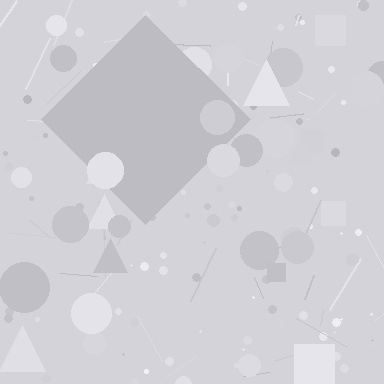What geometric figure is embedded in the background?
A diamond is embedded in the background.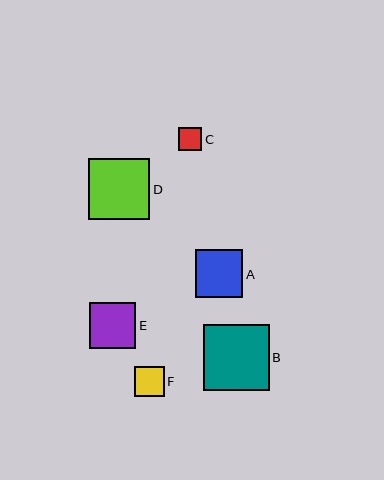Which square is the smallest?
Square C is the smallest with a size of approximately 24 pixels.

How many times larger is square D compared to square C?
Square D is approximately 2.6 times the size of square C.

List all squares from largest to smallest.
From largest to smallest: B, D, A, E, F, C.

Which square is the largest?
Square B is the largest with a size of approximately 66 pixels.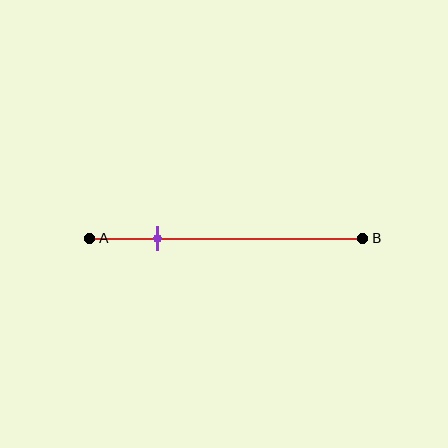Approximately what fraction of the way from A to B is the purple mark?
The purple mark is approximately 25% of the way from A to B.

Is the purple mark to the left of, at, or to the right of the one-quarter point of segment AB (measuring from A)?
The purple mark is approximately at the one-quarter point of segment AB.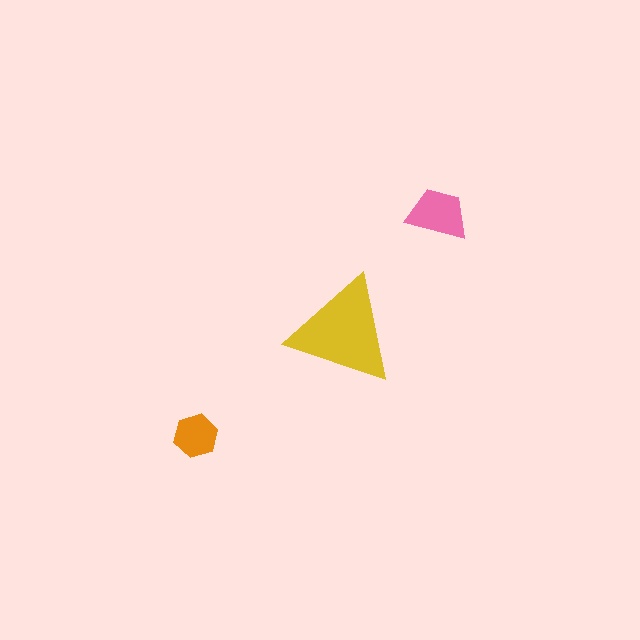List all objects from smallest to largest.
The orange hexagon, the pink trapezoid, the yellow triangle.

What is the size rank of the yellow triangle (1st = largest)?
1st.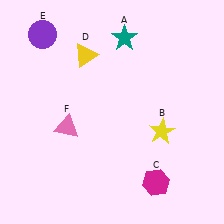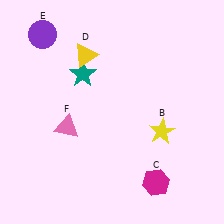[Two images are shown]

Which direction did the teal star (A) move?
The teal star (A) moved left.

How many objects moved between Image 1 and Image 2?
1 object moved between the two images.